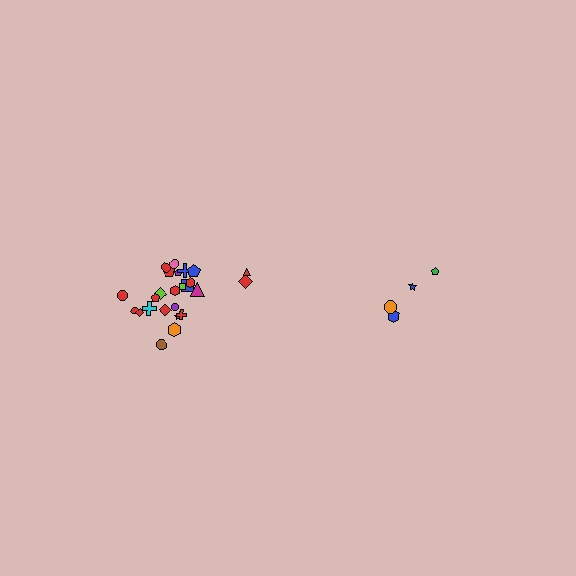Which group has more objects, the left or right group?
The left group.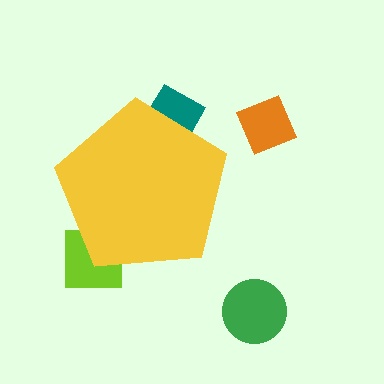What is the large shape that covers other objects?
A yellow pentagon.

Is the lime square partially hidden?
Yes, the lime square is partially hidden behind the yellow pentagon.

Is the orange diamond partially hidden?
No, the orange diamond is fully visible.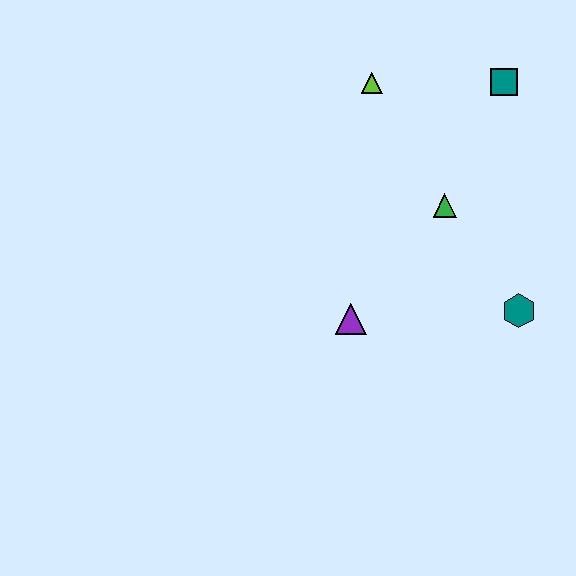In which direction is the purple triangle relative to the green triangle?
The purple triangle is below the green triangle.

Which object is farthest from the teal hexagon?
The lime triangle is farthest from the teal hexagon.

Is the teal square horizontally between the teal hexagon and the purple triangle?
Yes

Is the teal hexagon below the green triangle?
Yes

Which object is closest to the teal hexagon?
The green triangle is closest to the teal hexagon.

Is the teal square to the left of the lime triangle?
No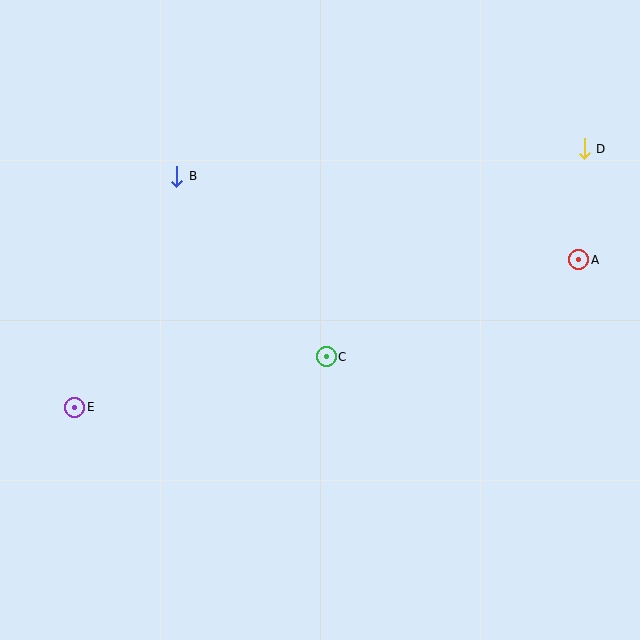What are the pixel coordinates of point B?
Point B is at (177, 176).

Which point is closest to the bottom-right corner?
Point A is closest to the bottom-right corner.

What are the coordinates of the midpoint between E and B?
The midpoint between E and B is at (126, 292).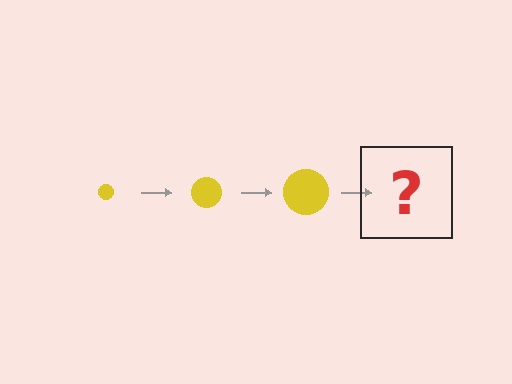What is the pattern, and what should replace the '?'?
The pattern is that the circle gets progressively larger each step. The '?' should be a yellow circle, larger than the previous one.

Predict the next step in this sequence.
The next step is a yellow circle, larger than the previous one.